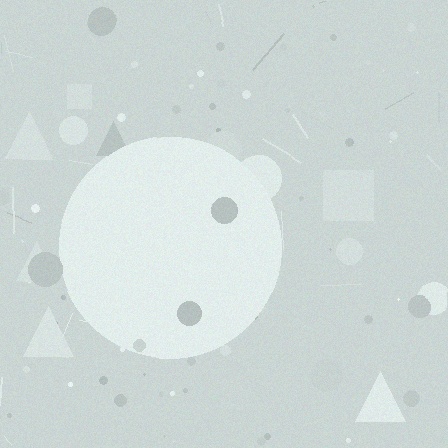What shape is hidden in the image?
A circle is hidden in the image.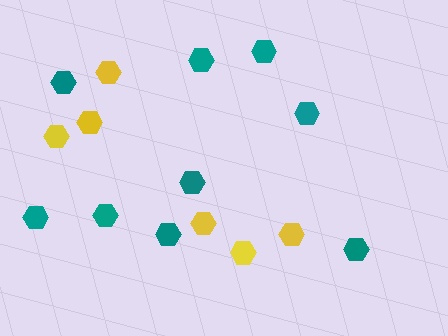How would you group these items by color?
There are 2 groups: one group of teal hexagons (9) and one group of yellow hexagons (6).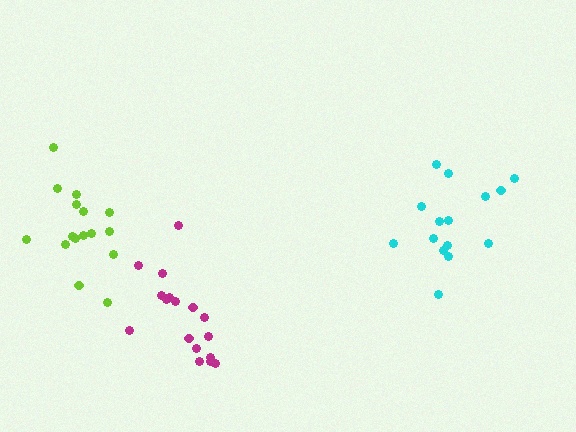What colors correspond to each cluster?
The clusters are colored: cyan, magenta, lime.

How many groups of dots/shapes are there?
There are 3 groups.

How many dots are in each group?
Group 1: 15 dots, Group 2: 17 dots, Group 3: 16 dots (48 total).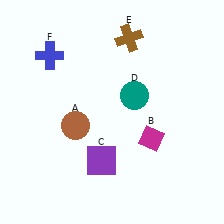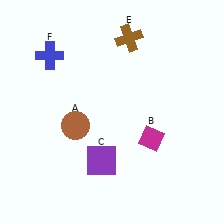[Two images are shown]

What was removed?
The teal circle (D) was removed in Image 2.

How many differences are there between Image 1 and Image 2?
There is 1 difference between the two images.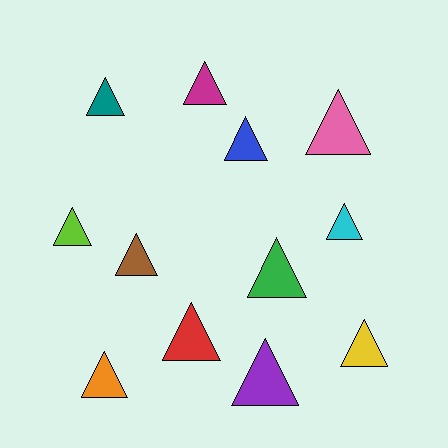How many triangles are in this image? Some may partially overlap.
There are 12 triangles.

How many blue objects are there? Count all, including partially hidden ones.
There is 1 blue object.